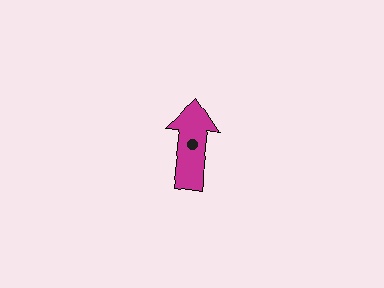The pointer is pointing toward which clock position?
Roughly 12 o'clock.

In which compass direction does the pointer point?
North.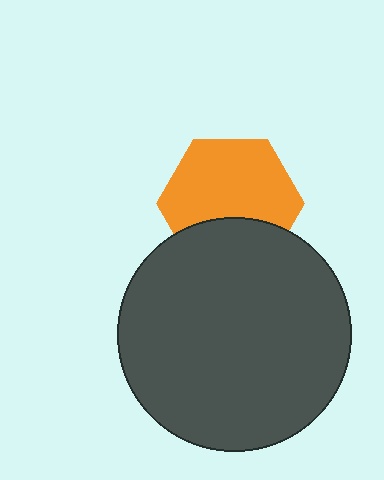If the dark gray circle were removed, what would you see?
You would see the complete orange hexagon.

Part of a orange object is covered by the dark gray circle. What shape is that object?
It is a hexagon.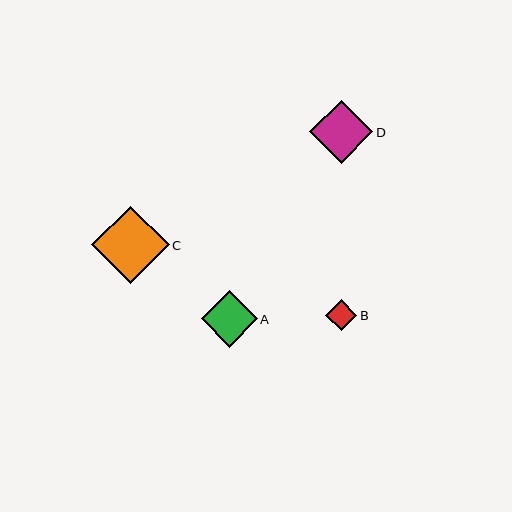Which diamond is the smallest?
Diamond B is the smallest with a size of approximately 31 pixels.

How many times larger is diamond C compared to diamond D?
Diamond C is approximately 1.2 times the size of diamond D.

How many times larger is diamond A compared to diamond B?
Diamond A is approximately 1.8 times the size of diamond B.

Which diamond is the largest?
Diamond C is the largest with a size of approximately 78 pixels.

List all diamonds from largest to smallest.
From largest to smallest: C, D, A, B.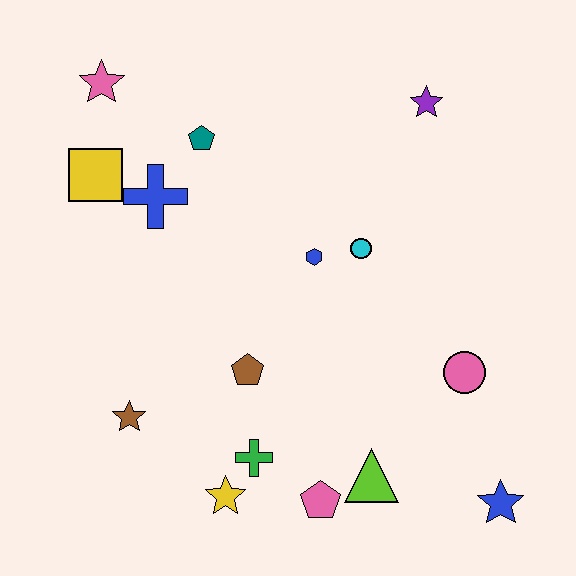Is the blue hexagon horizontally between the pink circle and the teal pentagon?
Yes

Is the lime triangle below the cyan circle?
Yes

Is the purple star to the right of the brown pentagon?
Yes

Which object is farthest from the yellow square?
The blue star is farthest from the yellow square.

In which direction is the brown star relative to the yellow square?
The brown star is below the yellow square.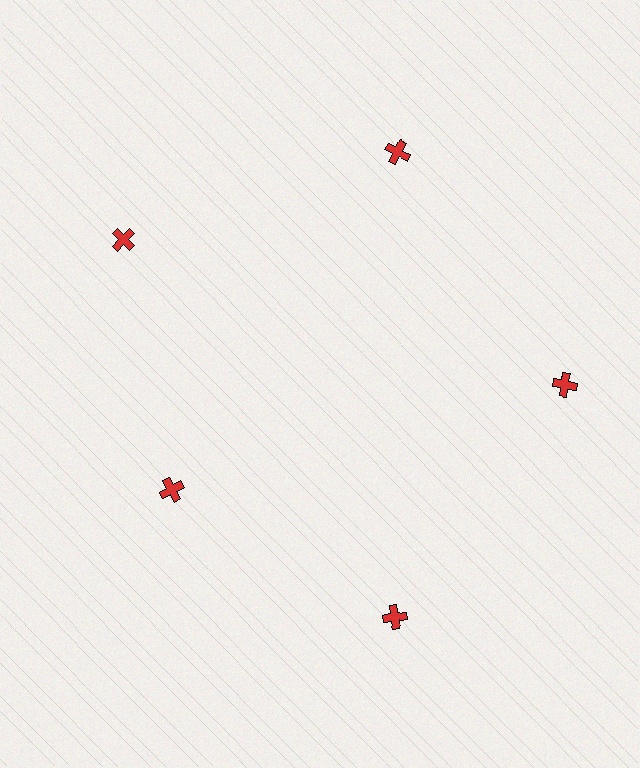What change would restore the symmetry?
The symmetry would be restored by moving it outward, back onto the ring so that all 5 crosses sit at equal angles and equal distance from the center.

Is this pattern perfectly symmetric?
No. The 5 red crosses are arranged in a ring, but one element near the 8 o'clock position is pulled inward toward the center, breaking the 5-fold rotational symmetry.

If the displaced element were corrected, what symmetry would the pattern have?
It would have 5-fold rotational symmetry — the pattern would map onto itself every 72 degrees.